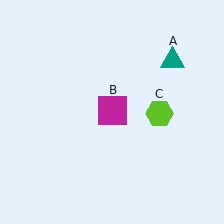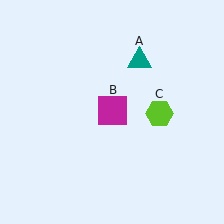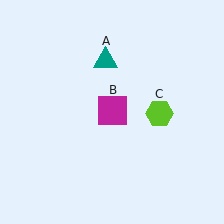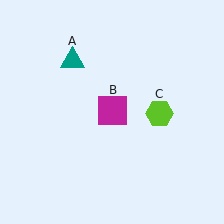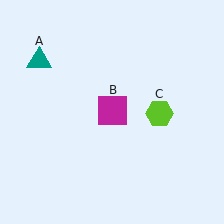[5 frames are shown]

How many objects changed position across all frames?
1 object changed position: teal triangle (object A).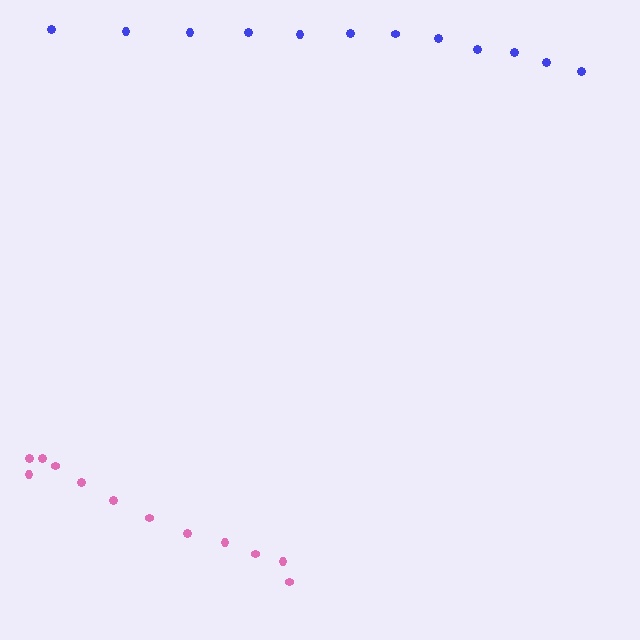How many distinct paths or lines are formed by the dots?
There are 2 distinct paths.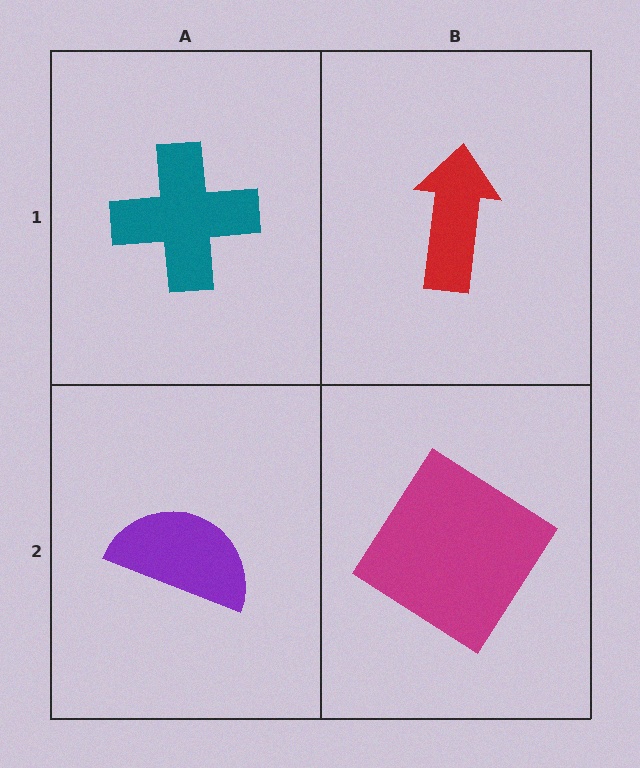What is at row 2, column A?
A purple semicircle.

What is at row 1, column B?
A red arrow.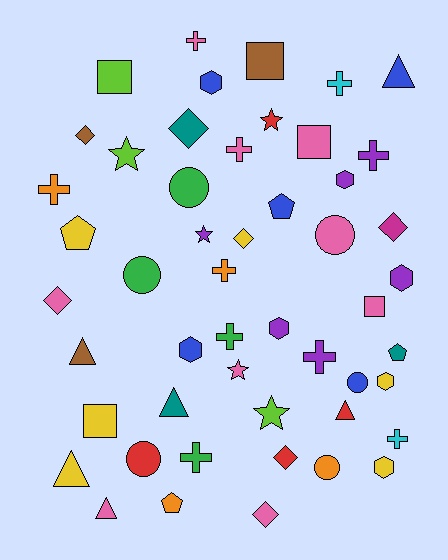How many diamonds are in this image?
There are 7 diamonds.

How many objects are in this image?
There are 50 objects.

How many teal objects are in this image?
There are 3 teal objects.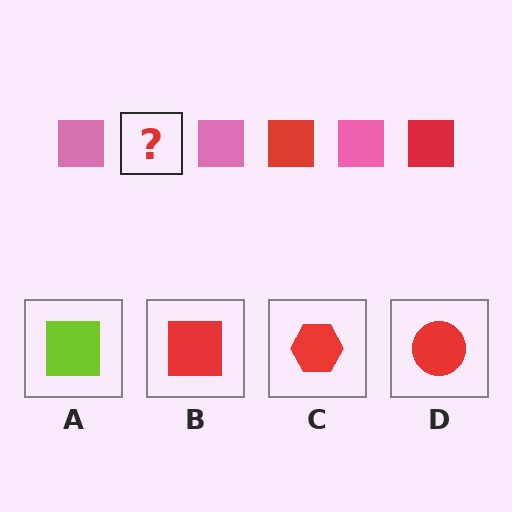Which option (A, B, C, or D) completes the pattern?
B.